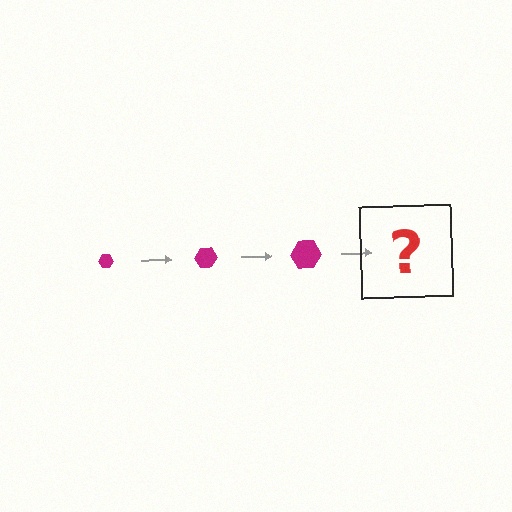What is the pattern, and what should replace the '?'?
The pattern is that the hexagon gets progressively larger each step. The '?' should be a magenta hexagon, larger than the previous one.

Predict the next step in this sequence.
The next step is a magenta hexagon, larger than the previous one.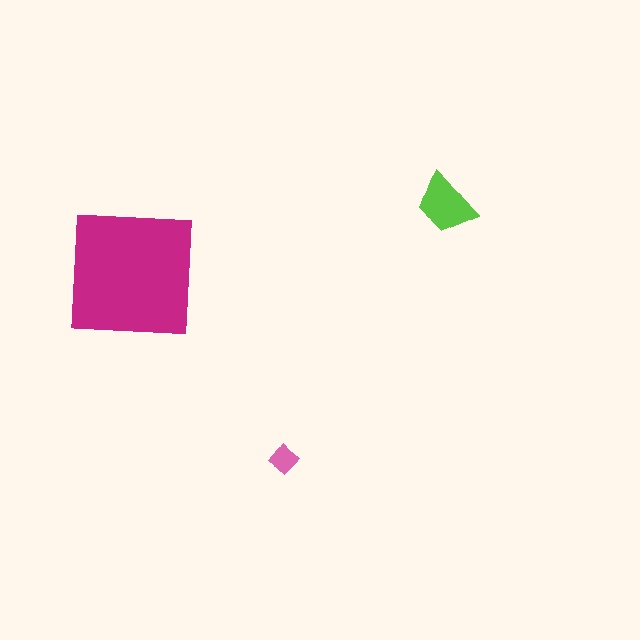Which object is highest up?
The lime trapezoid is topmost.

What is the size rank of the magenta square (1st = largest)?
1st.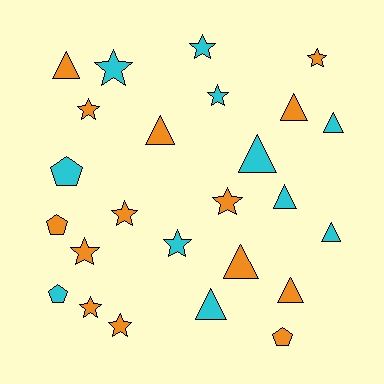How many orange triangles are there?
There are 5 orange triangles.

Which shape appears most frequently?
Star, with 11 objects.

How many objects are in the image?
There are 25 objects.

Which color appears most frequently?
Orange, with 14 objects.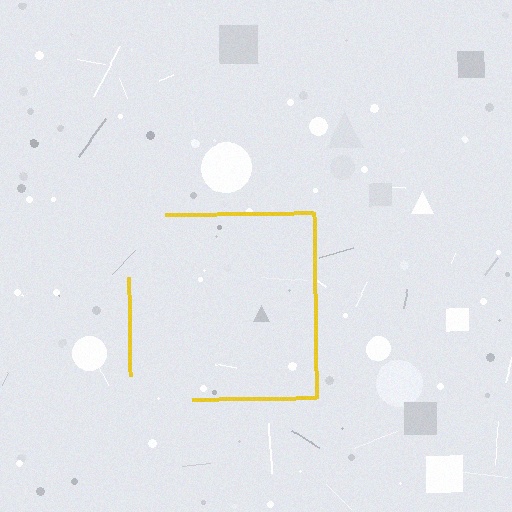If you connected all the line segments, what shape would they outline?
They would outline a square.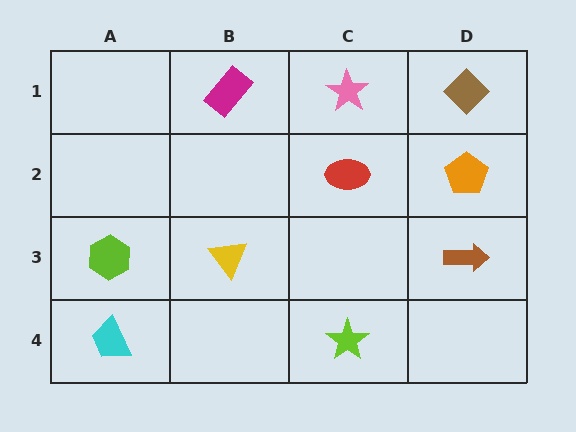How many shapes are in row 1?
3 shapes.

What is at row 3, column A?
A lime hexagon.